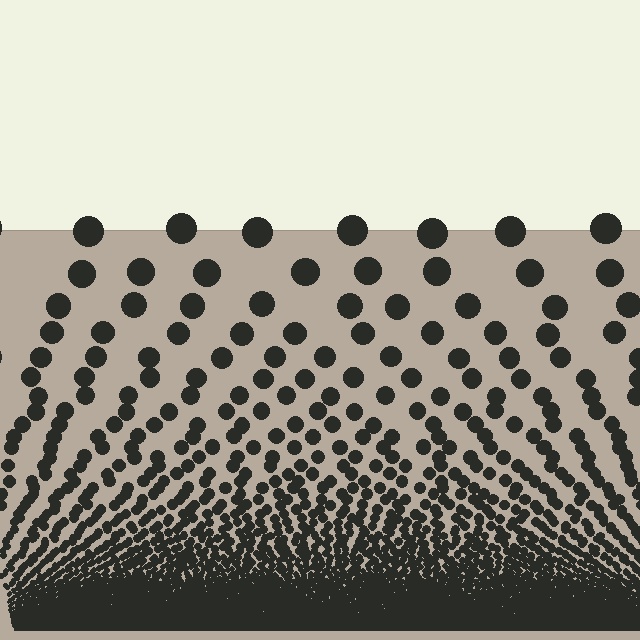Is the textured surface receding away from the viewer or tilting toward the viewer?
The surface appears to tilt toward the viewer. Texture elements get larger and sparser toward the top.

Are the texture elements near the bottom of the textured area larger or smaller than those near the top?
Smaller. The gradient is inverted — elements near the bottom are smaller and denser.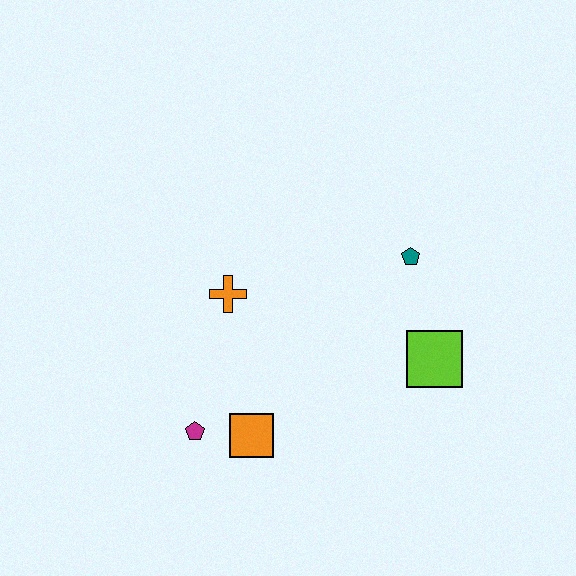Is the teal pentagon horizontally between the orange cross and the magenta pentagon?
No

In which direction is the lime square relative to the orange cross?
The lime square is to the right of the orange cross.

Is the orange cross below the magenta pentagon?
No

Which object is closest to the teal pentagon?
The lime square is closest to the teal pentagon.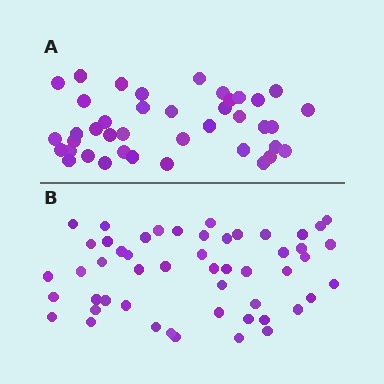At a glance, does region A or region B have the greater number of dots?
Region B (the bottom region) has more dots.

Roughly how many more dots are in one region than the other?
Region B has roughly 12 or so more dots than region A.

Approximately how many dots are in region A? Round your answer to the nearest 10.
About 40 dots.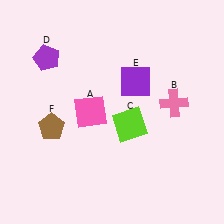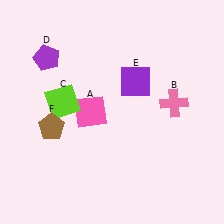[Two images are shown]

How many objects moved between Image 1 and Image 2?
1 object moved between the two images.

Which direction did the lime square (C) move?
The lime square (C) moved left.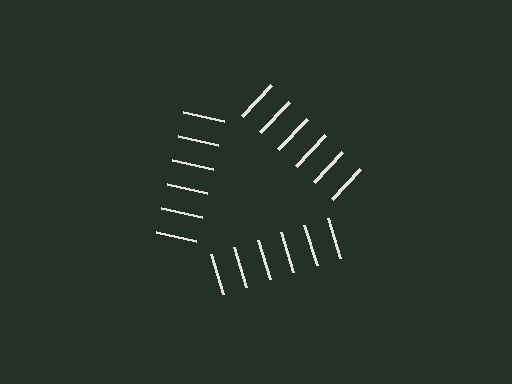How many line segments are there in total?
18 — 6 along each of the 3 edges.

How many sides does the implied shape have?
3 sides — the line-ends trace a triangle.